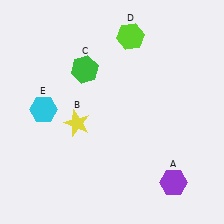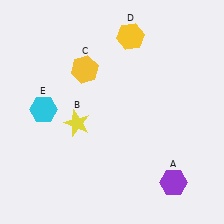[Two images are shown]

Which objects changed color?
C changed from green to yellow. D changed from lime to yellow.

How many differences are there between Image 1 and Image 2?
There are 2 differences between the two images.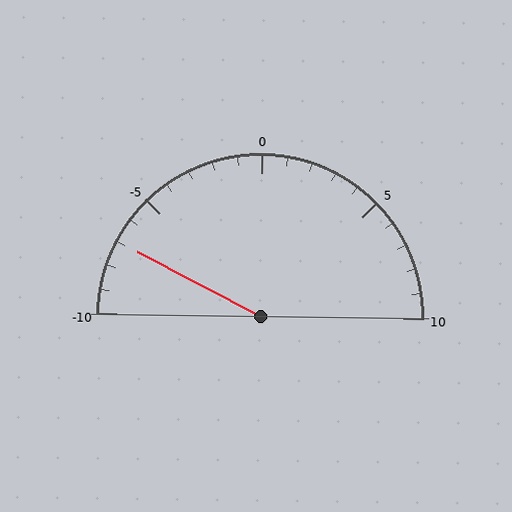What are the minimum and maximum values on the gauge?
The gauge ranges from -10 to 10.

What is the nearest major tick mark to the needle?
The nearest major tick mark is -5.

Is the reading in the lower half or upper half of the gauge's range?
The reading is in the lower half of the range (-10 to 10).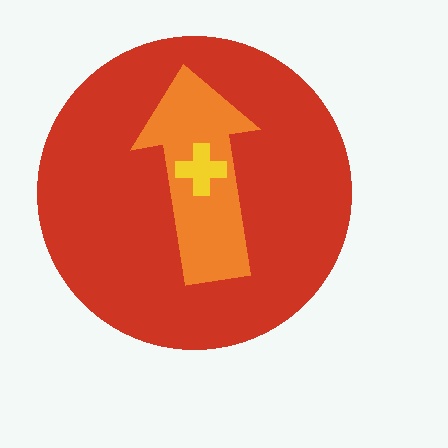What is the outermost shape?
The red circle.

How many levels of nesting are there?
3.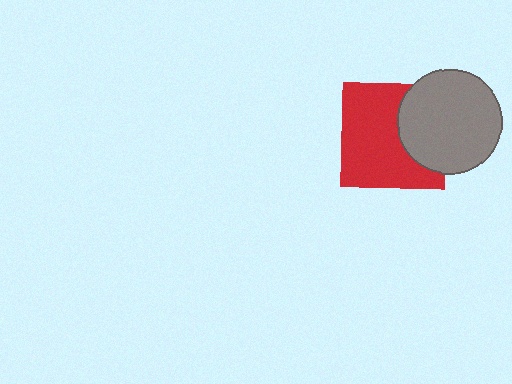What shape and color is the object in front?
The object in front is a gray circle.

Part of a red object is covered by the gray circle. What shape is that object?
It is a square.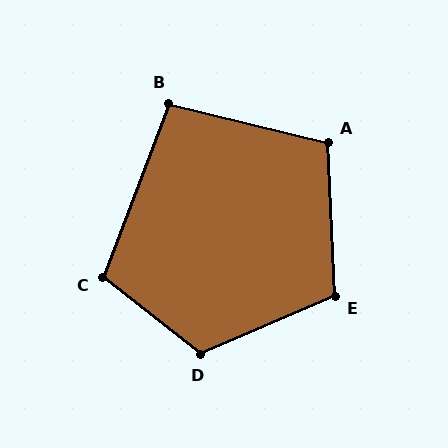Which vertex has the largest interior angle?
D, at approximately 119 degrees.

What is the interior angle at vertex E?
Approximately 111 degrees (obtuse).